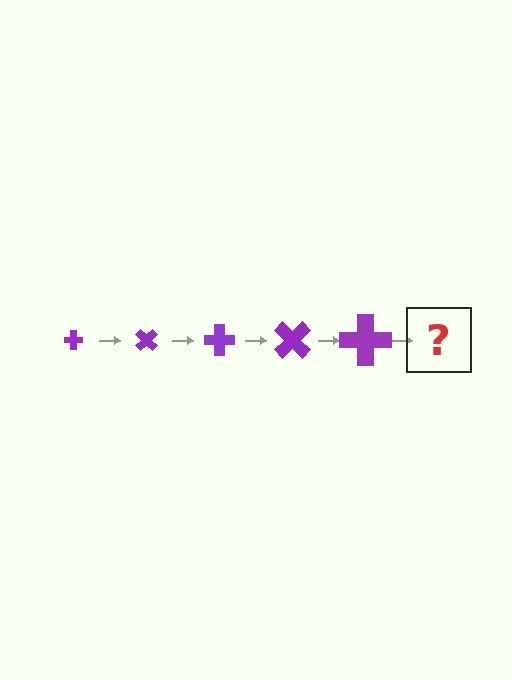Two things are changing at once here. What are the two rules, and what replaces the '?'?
The two rules are that the cross grows larger each step and it rotates 45 degrees each step. The '?' should be a cross, larger than the previous one and rotated 225 degrees from the start.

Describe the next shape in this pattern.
It should be a cross, larger than the previous one and rotated 225 degrees from the start.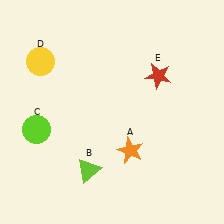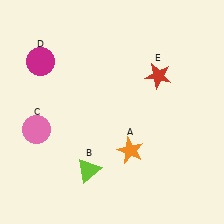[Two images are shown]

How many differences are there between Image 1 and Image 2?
There are 2 differences between the two images.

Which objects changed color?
C changed from lime to pink. D changed from yellow to magenta.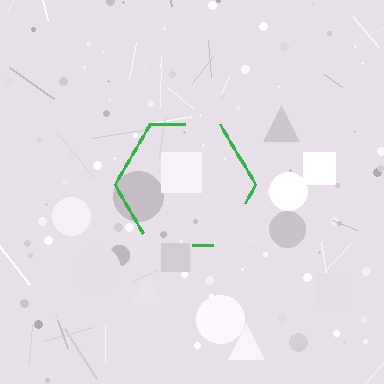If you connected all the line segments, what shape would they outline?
They would outline a hexagon.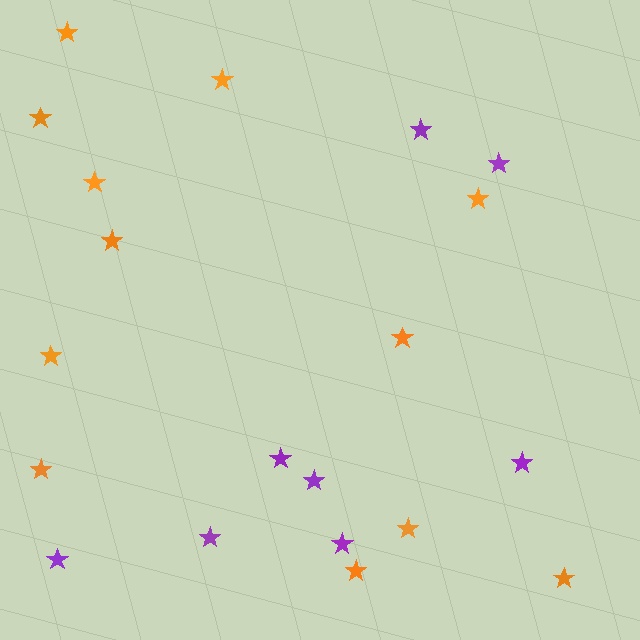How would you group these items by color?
There are 2 groups: one group of purple stars (8) and one group of orange stars (12).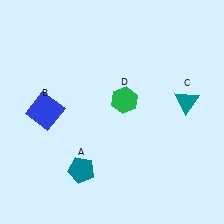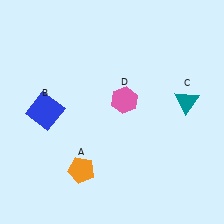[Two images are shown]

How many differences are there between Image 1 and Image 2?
There are 2 differences between the two images.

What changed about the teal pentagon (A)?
In Image 1, A is teal. In Image 2, it changed to orange.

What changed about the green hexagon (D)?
In Image 1, D is green. In Image 2, it changed to pink.